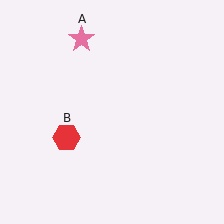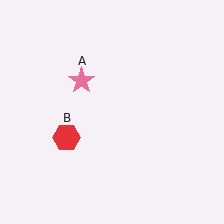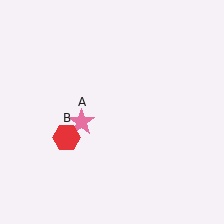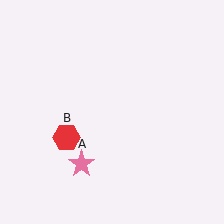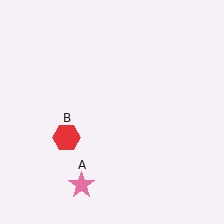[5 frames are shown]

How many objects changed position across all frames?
1 object changed position: pink star (object A).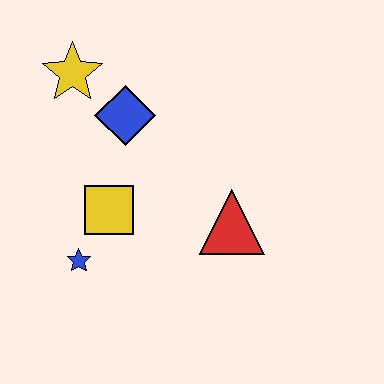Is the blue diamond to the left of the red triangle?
Yes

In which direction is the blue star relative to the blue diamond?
The blue star is below the blue diamond.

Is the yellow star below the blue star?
No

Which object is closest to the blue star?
The yellow square is closest to the blue star.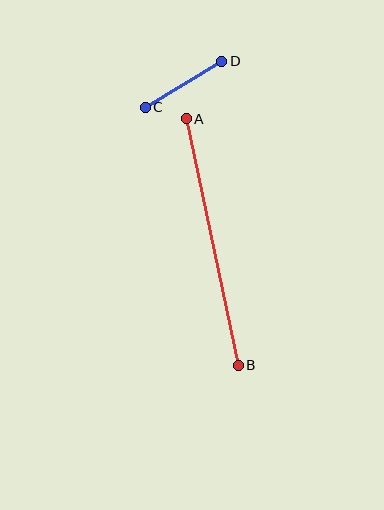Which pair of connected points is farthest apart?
Points A and B are farthest apart.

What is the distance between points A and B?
The distance is approximately 252 pixels.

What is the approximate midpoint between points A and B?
The midpoint is at approximately (212, 242) pixels.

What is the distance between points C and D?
The distance is approximately 89 pixels.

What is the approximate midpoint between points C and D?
The midpoint is at approximately (183, 84) pixels.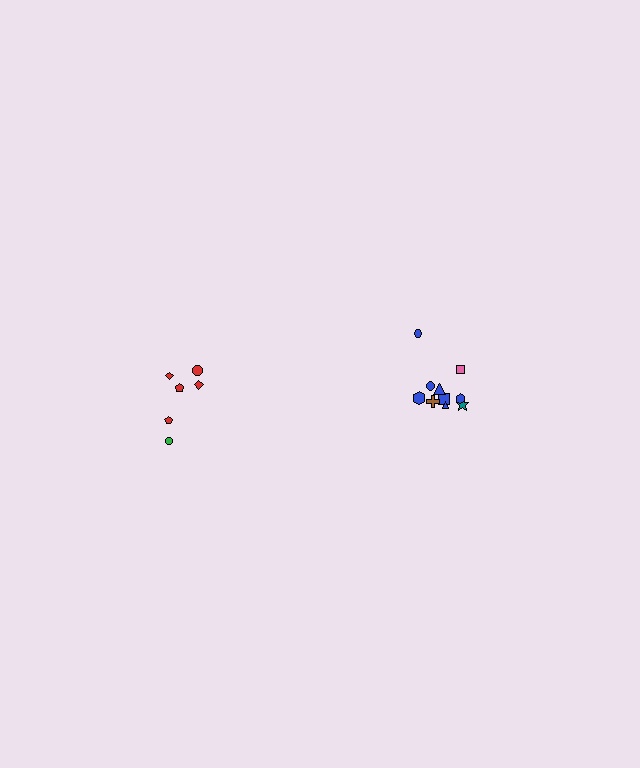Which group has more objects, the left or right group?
The right group.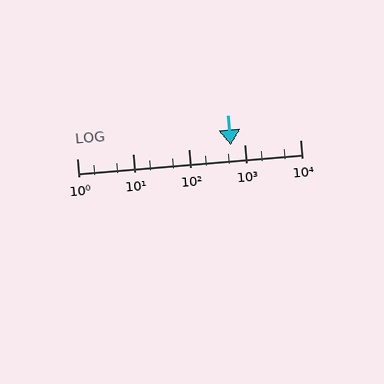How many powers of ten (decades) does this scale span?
The scale spans 4 decades, from 1 to 10000.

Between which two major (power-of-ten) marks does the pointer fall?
The pointer is between 100 and 1000.